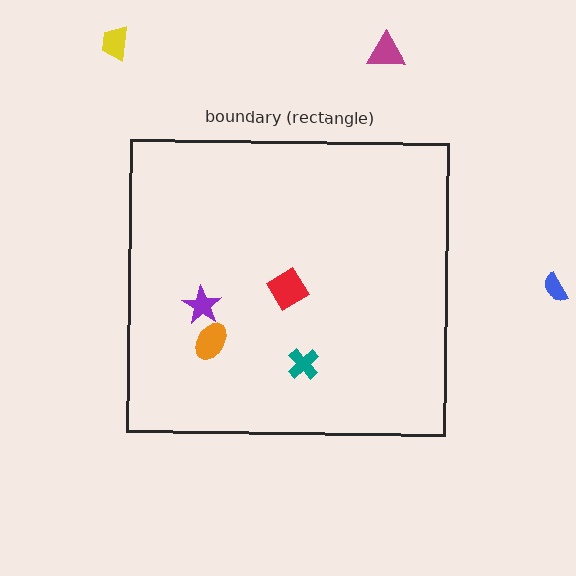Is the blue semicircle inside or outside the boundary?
Outside.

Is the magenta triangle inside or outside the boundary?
Outside.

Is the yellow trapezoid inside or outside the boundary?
Outside.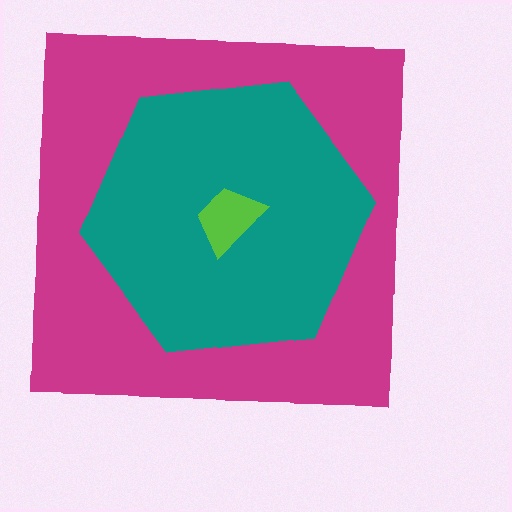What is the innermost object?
The lime trapezoid.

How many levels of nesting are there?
3.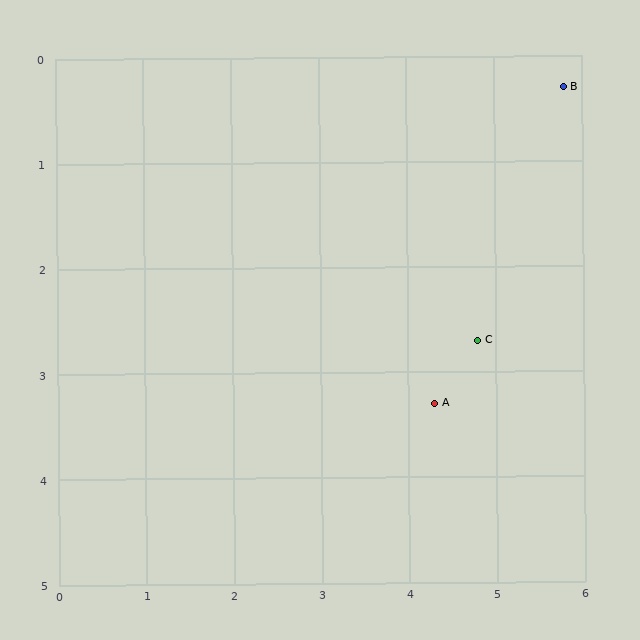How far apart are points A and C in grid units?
Points A and C are about 0.8 grid units apart.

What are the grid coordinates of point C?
Point C is at approximately (4.8, 2.7).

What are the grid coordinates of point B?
Point B is at approximately (5.8, 0.3).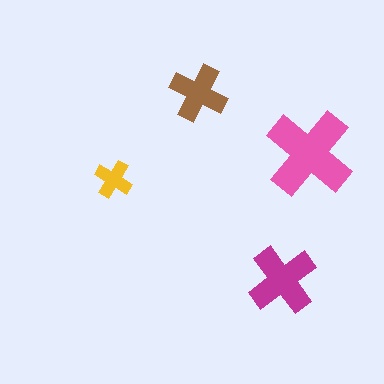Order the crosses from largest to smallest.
the pink one, the magenta one, the brown one, the yellow one.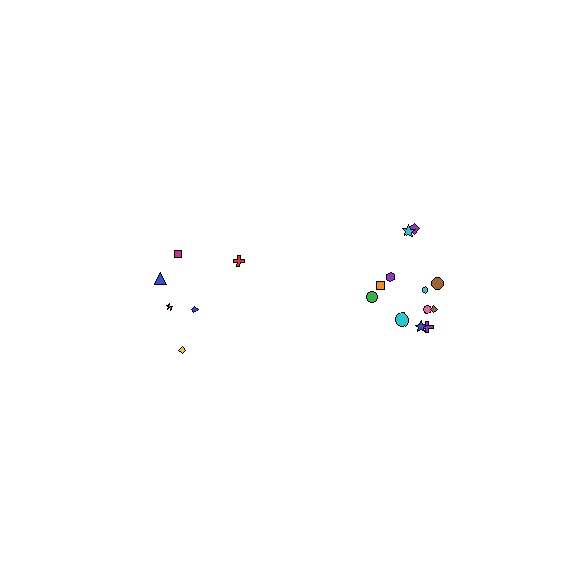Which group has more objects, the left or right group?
The right group.